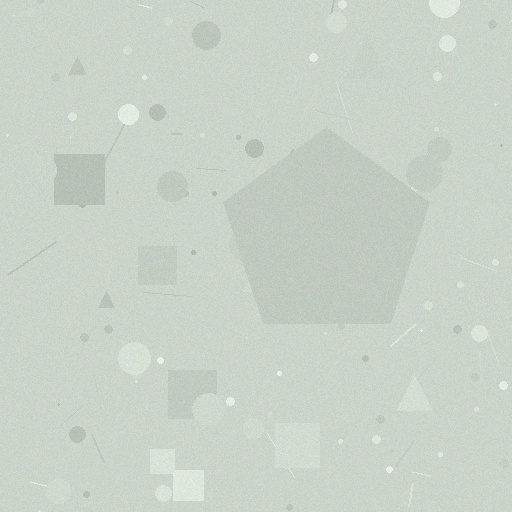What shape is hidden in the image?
A pentagon is hidden in the image.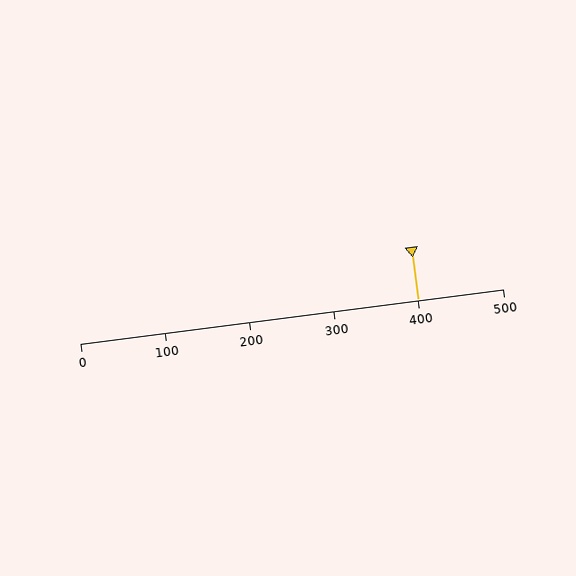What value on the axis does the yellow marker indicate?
The marker indicates approximately 400.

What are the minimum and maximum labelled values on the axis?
The axis runs from 0 to 500.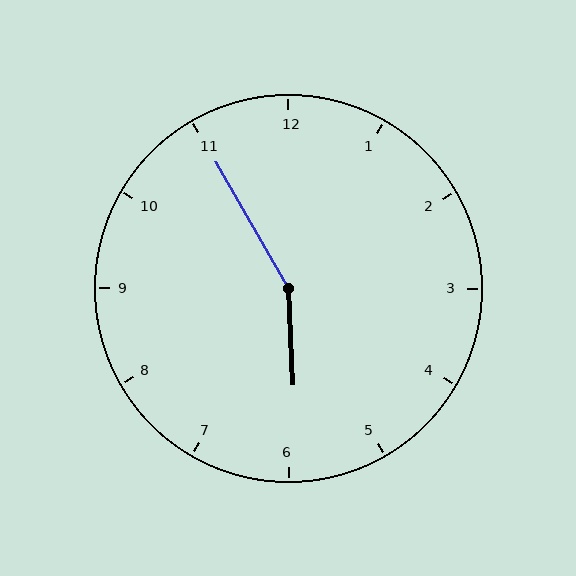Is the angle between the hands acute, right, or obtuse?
It is obtuse.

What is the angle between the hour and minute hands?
Approximately 152 degrees.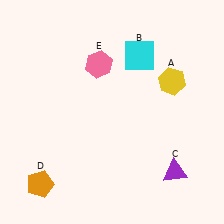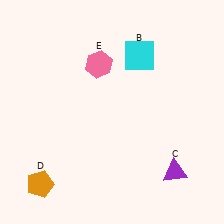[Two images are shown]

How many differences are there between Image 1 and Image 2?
There is 1 difference between the two images.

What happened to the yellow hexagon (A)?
The yellow hexagon (A) was removed in Image 2. It was in the top-right area of Image 1.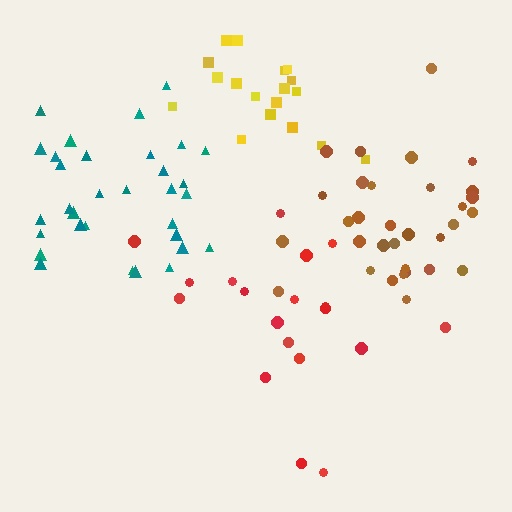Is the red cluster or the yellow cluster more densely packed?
Yellow.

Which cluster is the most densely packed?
Brown.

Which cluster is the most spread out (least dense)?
Red.